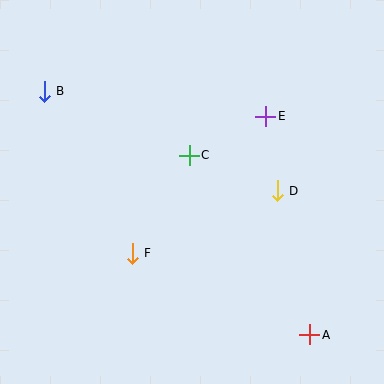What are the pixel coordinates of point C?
Point C is at (189, 155).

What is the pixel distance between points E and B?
The distance between E and B is 223 pixels.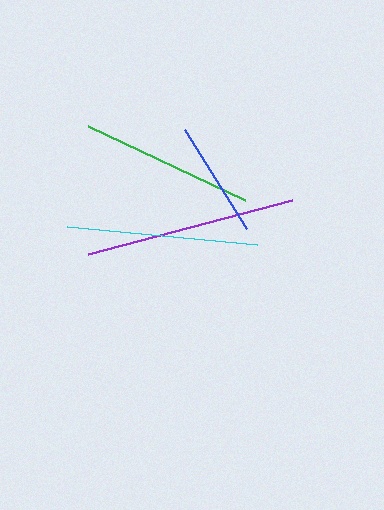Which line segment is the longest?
The purple line is the longest at approximately 212 pixels.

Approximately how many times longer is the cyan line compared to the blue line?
The cyan line is approximately 1.6 times the length of the blue line.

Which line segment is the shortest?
The blue line is the shortest at approximately 117 pixels.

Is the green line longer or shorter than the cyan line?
The cyan line is longer than the green line.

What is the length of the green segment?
The green segment is approximately 174 pixels long.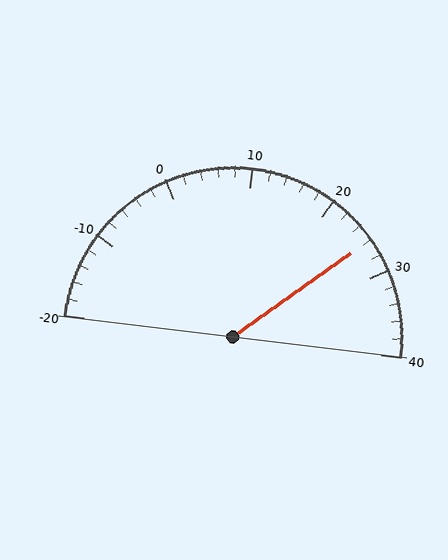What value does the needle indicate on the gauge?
The needle indicates approximately 26.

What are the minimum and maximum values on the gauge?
The gauge ranges from -20 to 40.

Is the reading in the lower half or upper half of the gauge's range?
The reading is in the upper half of the range (-20 to 40).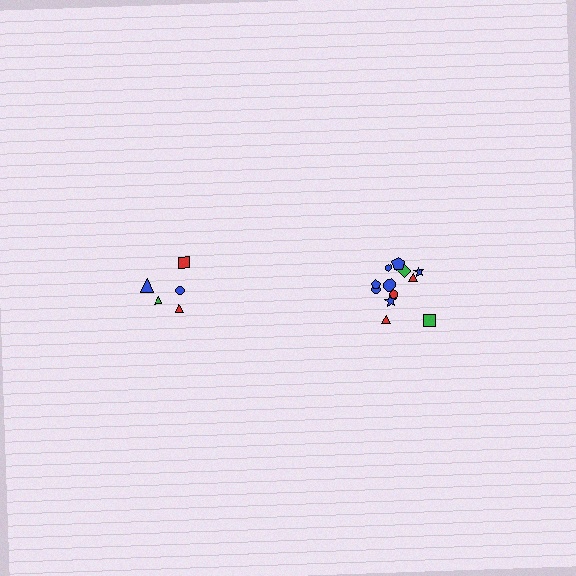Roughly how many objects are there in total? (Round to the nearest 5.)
Roughly 15 objects in total.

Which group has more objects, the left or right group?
The right group.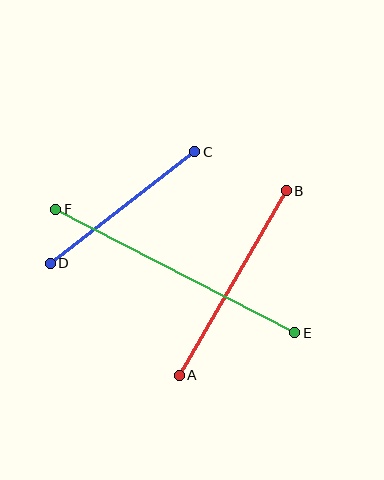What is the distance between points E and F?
The distance is approximately 269 pixels.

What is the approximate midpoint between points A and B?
The midpoint is at approximately (233, 283) pixels.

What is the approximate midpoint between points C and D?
The midpoint is at approximately (123, 208) pixels.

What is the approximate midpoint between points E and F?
The midpoint is at approximately (175, 271) pixels.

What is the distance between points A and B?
The distance is approximately 213 pixels.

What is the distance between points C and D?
The distance is approximately 182 pixels.